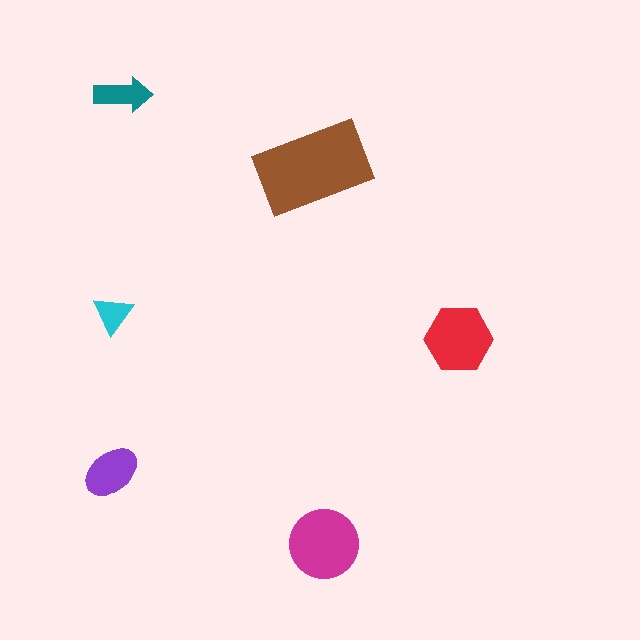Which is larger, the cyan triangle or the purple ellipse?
The purple ellipse.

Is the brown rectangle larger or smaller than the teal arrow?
Larger.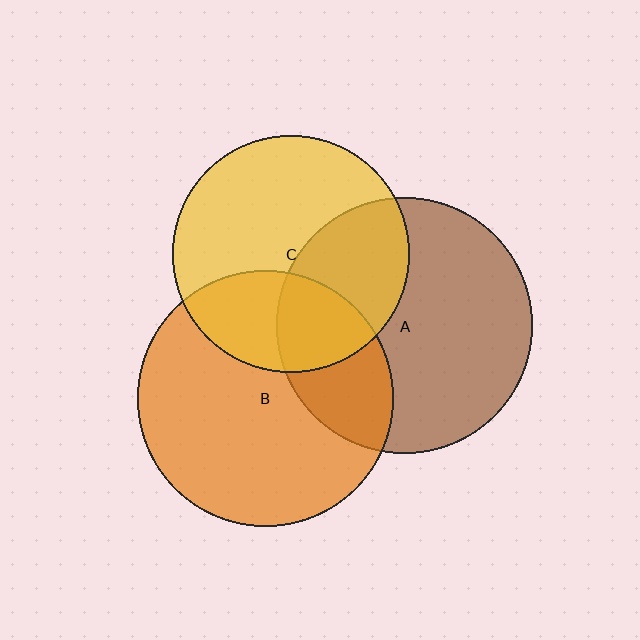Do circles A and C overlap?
Yes.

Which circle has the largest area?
Circle B (orange).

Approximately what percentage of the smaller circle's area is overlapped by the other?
Approximately 35%.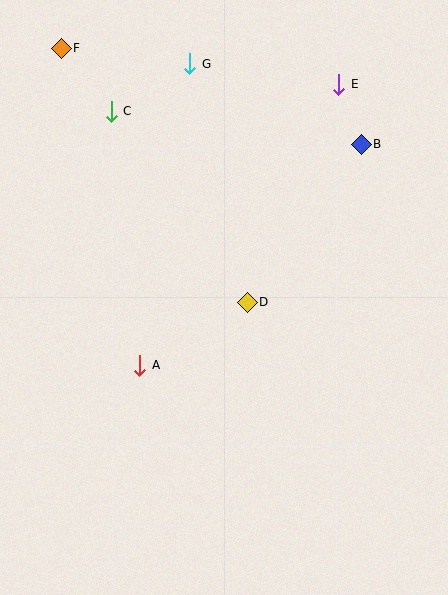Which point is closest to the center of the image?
Point D at (247, 302) is closest to the center.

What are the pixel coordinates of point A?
Point A is at (140, 365).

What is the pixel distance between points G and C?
The distance between G and C is 92 pixels.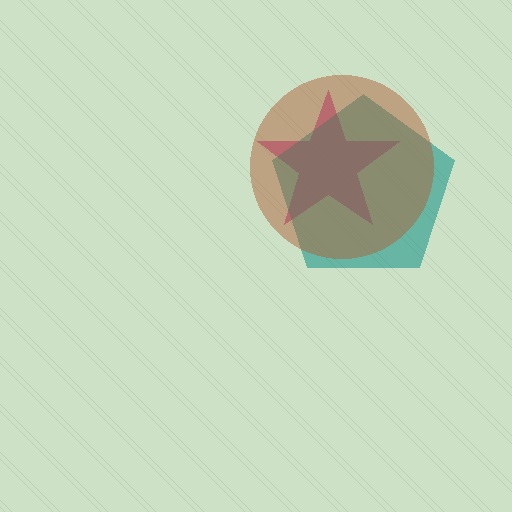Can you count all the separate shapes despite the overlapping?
Yes, there are 3 separate shapes.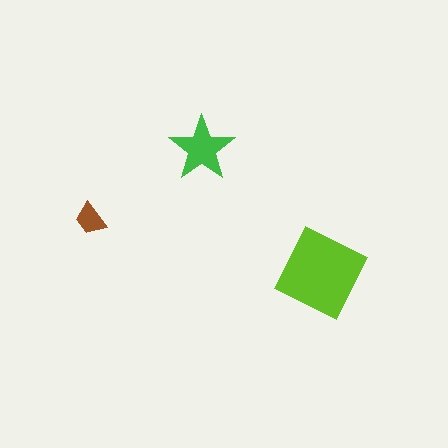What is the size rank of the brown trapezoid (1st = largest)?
3rd.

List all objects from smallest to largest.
The brown trapezoid, the green star, the lime diamond.